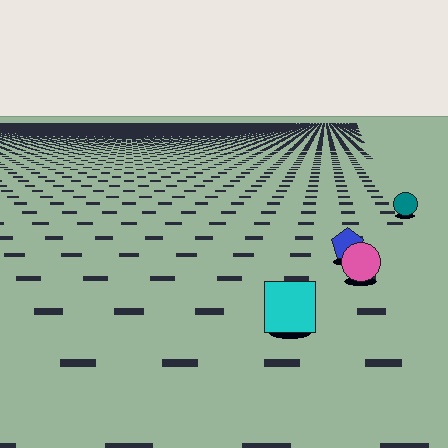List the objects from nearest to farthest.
From nearest to farthest: the cyan square, the pink circle, the blue pentagon, the teal circle.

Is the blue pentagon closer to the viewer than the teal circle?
Yes. The blue pentagon is closer — you can tell from the texture gradient: the ground texture is coarser near it.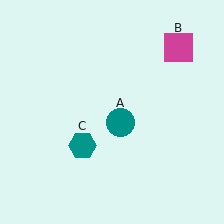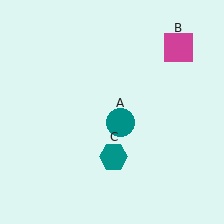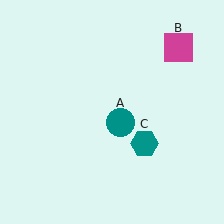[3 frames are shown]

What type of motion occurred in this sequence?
The teal hexagon (object C) rotated counterclockwise around the center of the scene.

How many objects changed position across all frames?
1 object changed position: teal hexagon (object C).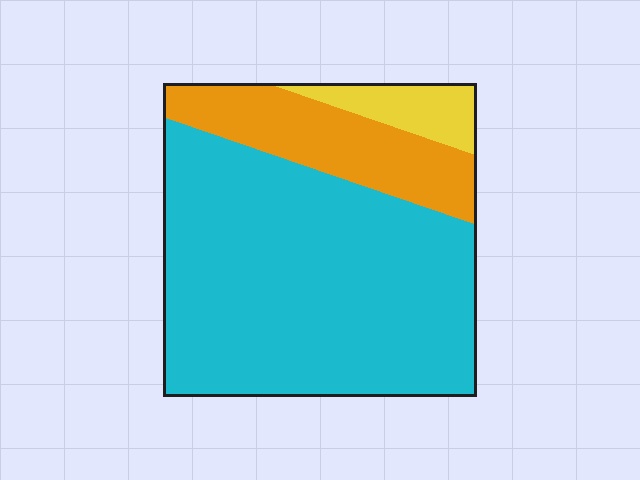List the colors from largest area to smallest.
From largest to smallest: cyan, orange, yellow.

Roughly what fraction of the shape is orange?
Orange takes up about one fifth (1/5) of the shape.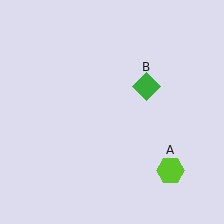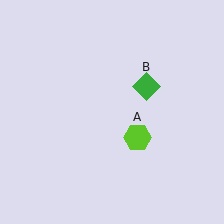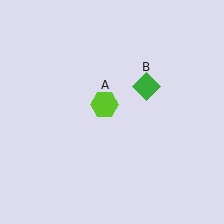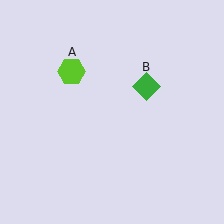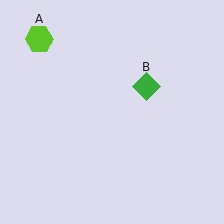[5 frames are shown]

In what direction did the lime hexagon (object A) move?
The lime hexagon (object A) moved up and to the left.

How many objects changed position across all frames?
1 object changed position: lime hexagon (object A).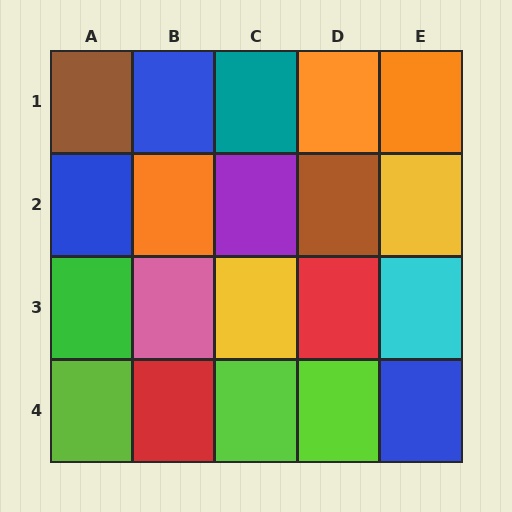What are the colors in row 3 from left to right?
Green, pink, yellow, red, cyan.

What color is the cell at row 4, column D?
Lime.